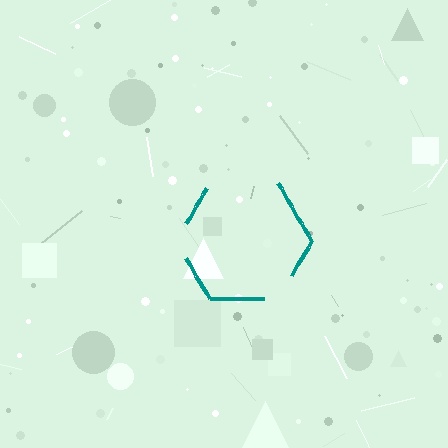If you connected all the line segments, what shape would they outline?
They would outline a hexagon.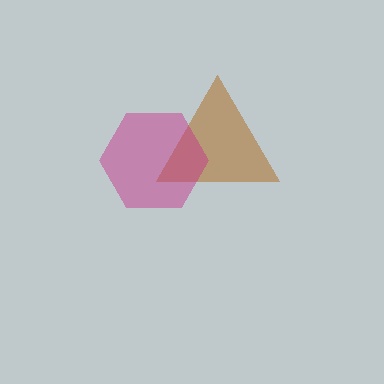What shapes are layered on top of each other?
The layered shapes are: a brown triangle, a magenta hexagon.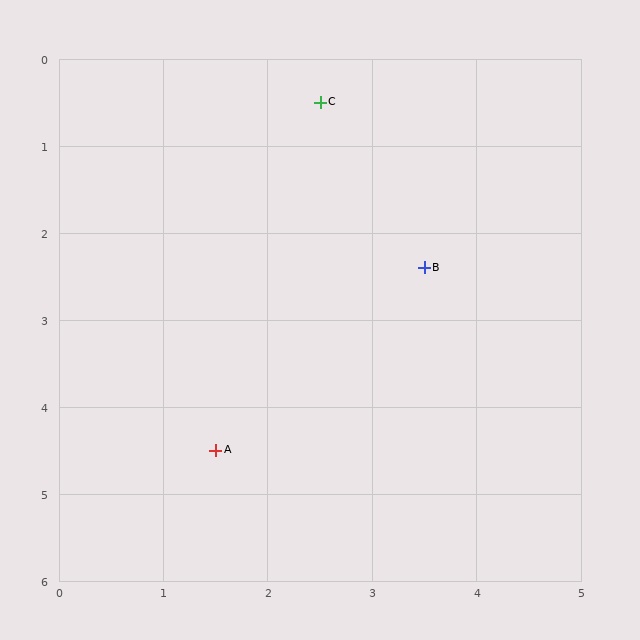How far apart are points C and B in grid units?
Points C and B are about 2.1 grid units apart.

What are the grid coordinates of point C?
Point C is at approximately (2.5, 0.5).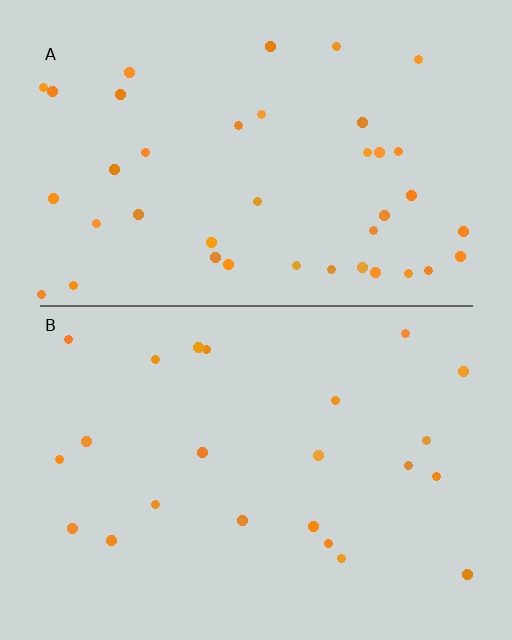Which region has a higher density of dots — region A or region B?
A (the top).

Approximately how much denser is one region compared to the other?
Approximately 1.8× — region A over region B.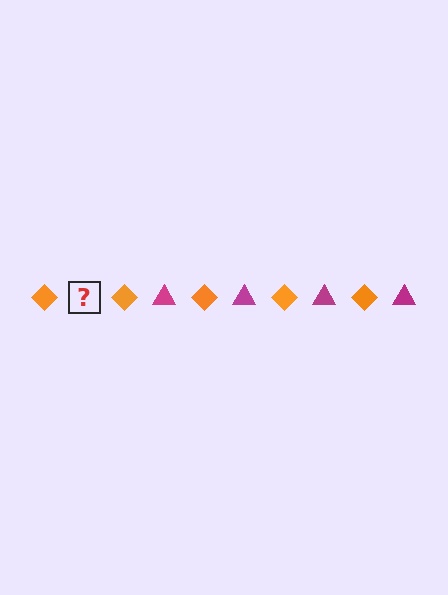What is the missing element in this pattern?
The missing element is a magenta triangle.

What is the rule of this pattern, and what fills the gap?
The rule is that the pattern alternates between orange diamond and magenta triangle. The gap should be filled with a magenta triangle.